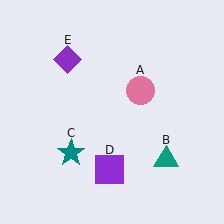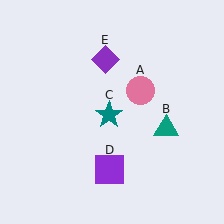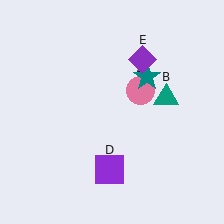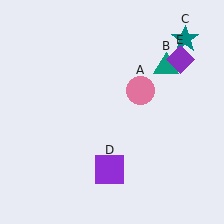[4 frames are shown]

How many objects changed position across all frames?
3 objects changed position: teal triangle (object B), teal star (object C), purple diamond (object E).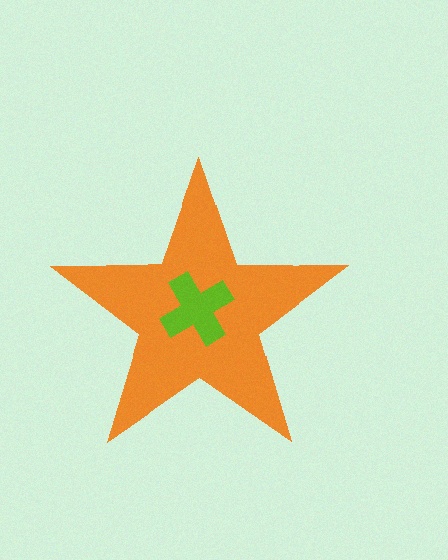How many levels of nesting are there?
2.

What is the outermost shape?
The orange star.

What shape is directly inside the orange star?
The lime cross.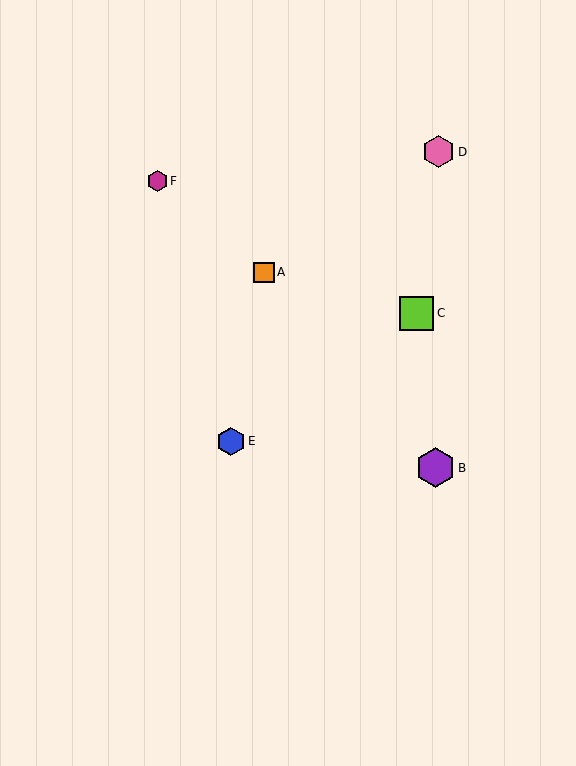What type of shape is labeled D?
Shape D is a pink hexagon.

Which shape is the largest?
The purple hexagon (labeled B) is the largest.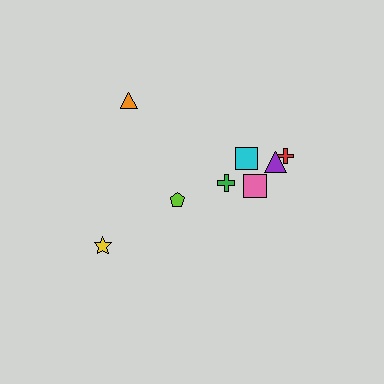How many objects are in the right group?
There are 5 objects.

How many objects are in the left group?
There are 3 objects.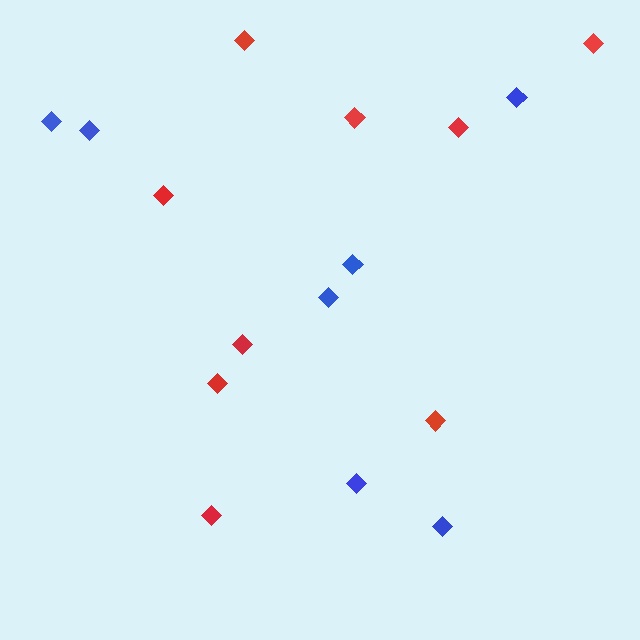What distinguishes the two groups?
There are 2 groups: one group of red diamonds (9) and one group of blue diamonds (7).